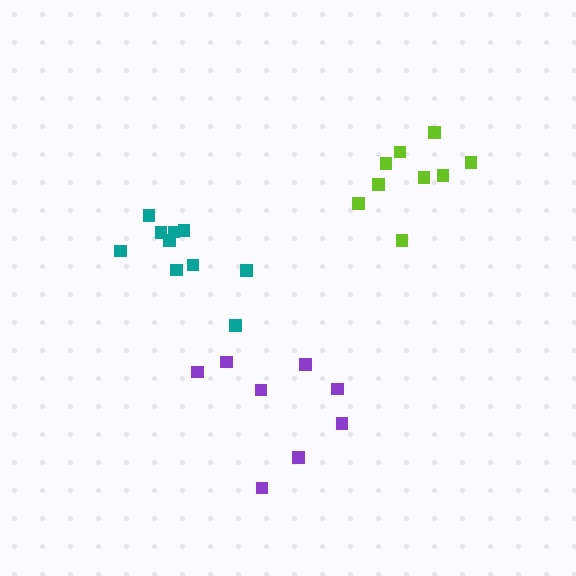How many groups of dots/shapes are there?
There are 3 groups.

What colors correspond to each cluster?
The clusters are colored: purple, lime, teal.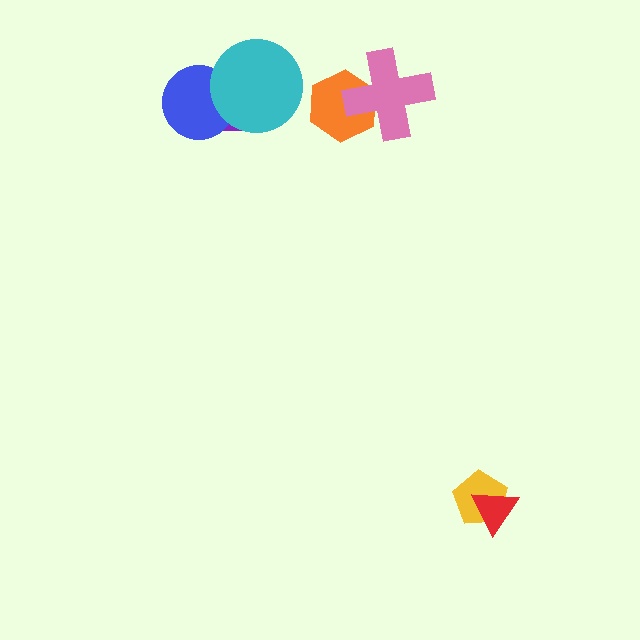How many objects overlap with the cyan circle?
2 objects overlap with the cyan circle.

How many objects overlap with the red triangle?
1 object overlaps with the red triangle.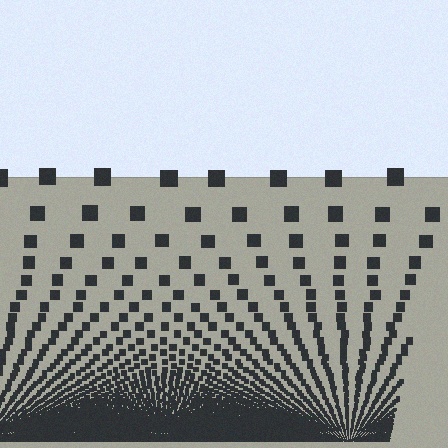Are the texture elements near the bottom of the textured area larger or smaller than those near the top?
Smaller. The gradient is inverted — elements near the bottom are smaller and denser.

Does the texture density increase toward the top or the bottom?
Density increases toward the bottom.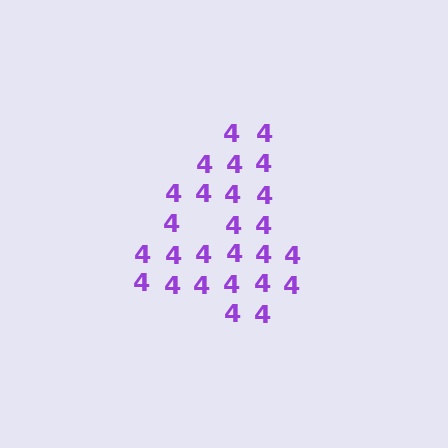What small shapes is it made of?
It is made of small digit 4's.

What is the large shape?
The large shape is the digit 4.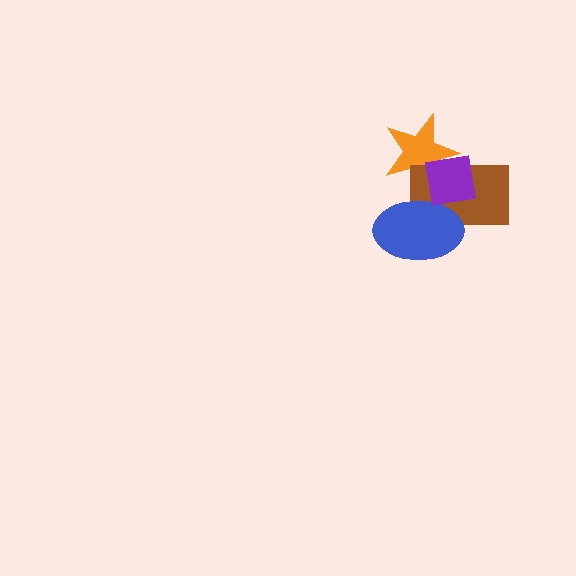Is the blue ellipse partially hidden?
Yes, it is partially covered by another shape.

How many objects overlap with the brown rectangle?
3 objects overlap with the brown rectangle.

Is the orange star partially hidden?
Yes, it is partially covered by another shape.